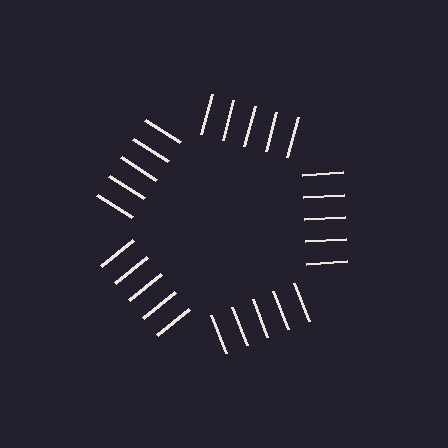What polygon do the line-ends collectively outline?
An illusory pentagon — the line segments terminate on its edges but no continuous stroke is drawn.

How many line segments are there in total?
25 — 5 along each of the 5 edges.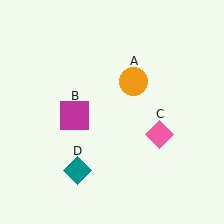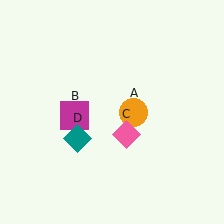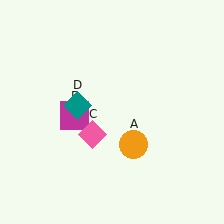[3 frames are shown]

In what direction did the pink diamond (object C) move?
The pink diamond (object C) moved left.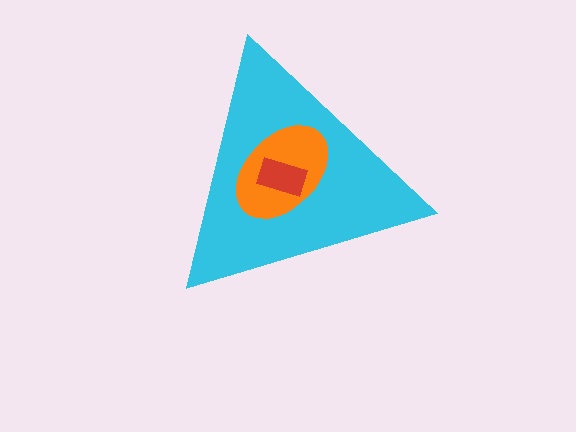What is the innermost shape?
The red rectangle.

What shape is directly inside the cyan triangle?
The orange ellipse.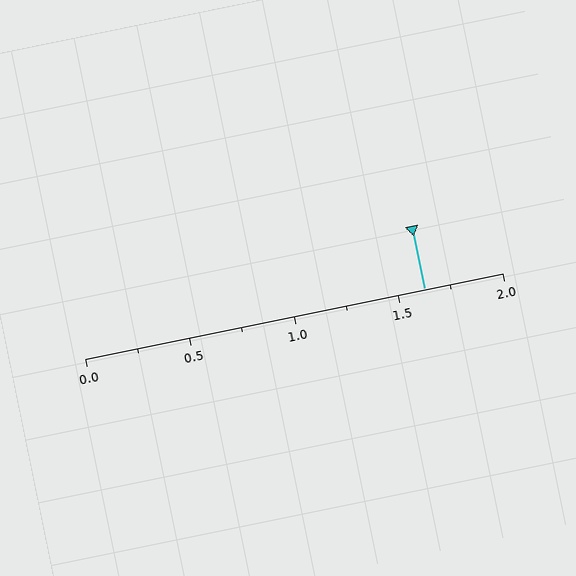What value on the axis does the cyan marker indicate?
The marker indicates approximately 1.62.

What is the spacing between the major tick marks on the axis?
The major ticks are spaced 0.5 apart.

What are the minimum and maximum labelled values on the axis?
The axis runs from 0.0 to 2.0.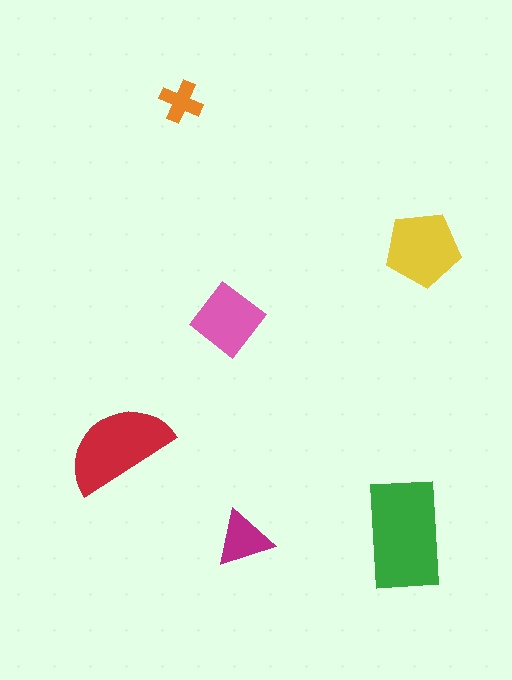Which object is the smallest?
The orange cross.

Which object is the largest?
The green rectangle.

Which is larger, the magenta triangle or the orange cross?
The magenta triangle.